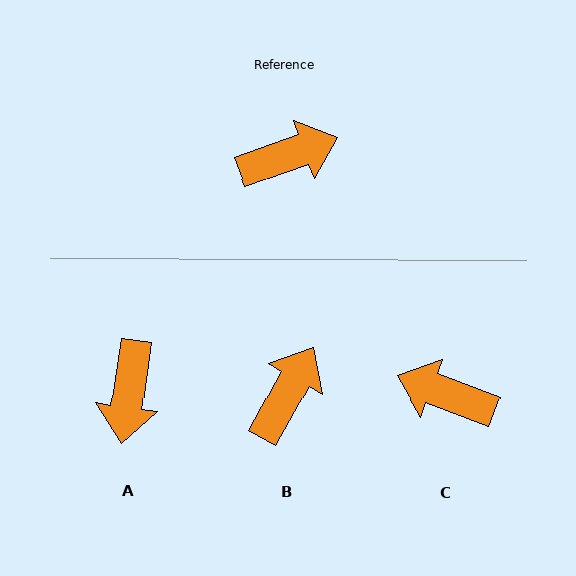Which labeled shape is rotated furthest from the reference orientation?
C, about 140 degrees away.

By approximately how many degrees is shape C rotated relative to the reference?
Approximately 140 degrees counter-clockwise.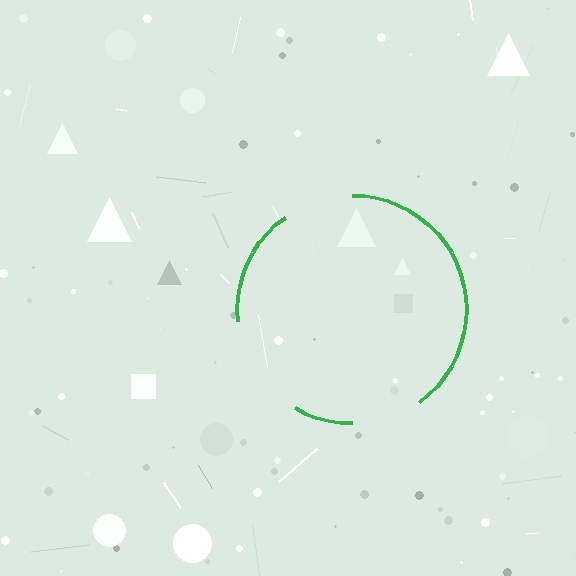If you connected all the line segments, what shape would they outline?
They would outline a circle.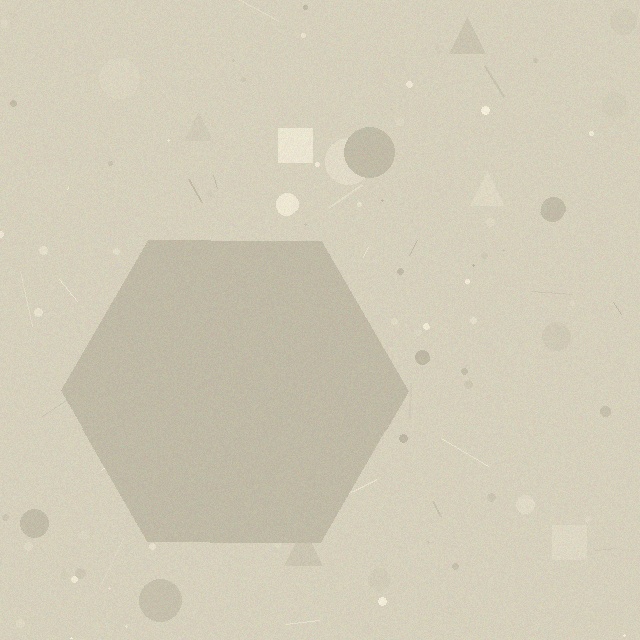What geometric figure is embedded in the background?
A hexagon is embedded in the background.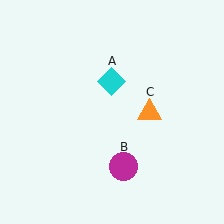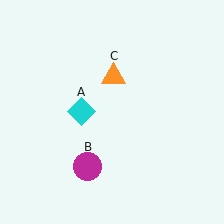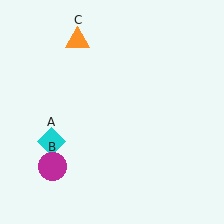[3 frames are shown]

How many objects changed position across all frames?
3 objects changed position: cyan diamond (object A), magenta circle (object B), orange triangle (object C).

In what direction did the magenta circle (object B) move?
The magenta circle (object B) moved left.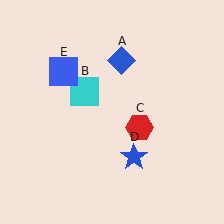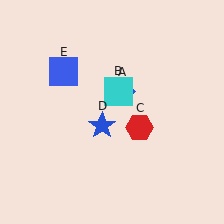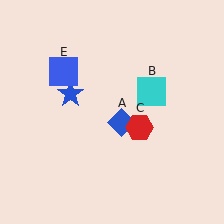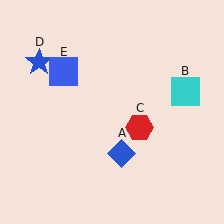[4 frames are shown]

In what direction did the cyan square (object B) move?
The cyan square (object B) moved right.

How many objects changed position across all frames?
3 objects changed position: blue diamond (object A), cyan square (object B), blue star (object D).